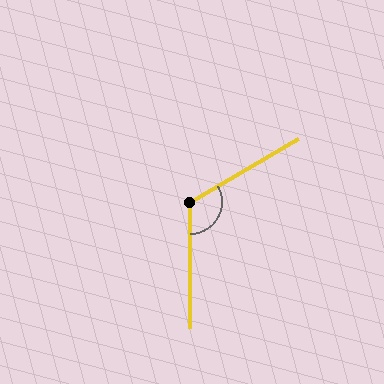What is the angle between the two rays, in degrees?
Approximately 121 degrees.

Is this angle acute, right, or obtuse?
It is obtuse.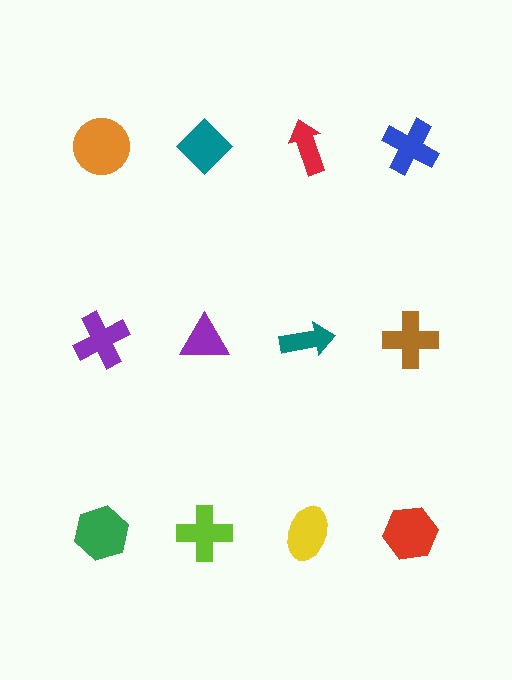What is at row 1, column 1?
An orange circle.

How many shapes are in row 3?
4 shapes.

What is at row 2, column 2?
A purple triangle.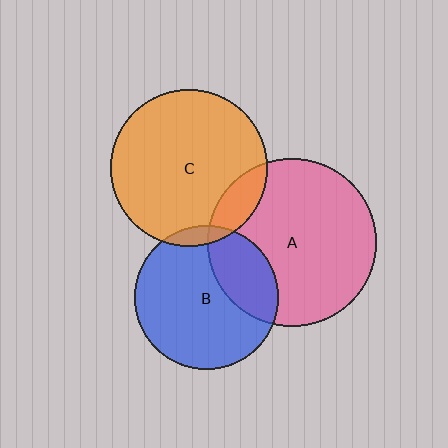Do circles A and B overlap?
Yes.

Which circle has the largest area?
Circle A (pink).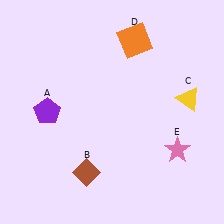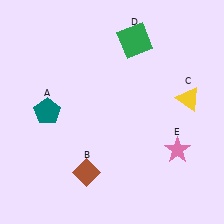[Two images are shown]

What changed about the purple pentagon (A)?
In Image 1, A is purple. In Image 2, it changed to teal.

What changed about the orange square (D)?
In Image 1, D is orange. In Image 2, it changed to green.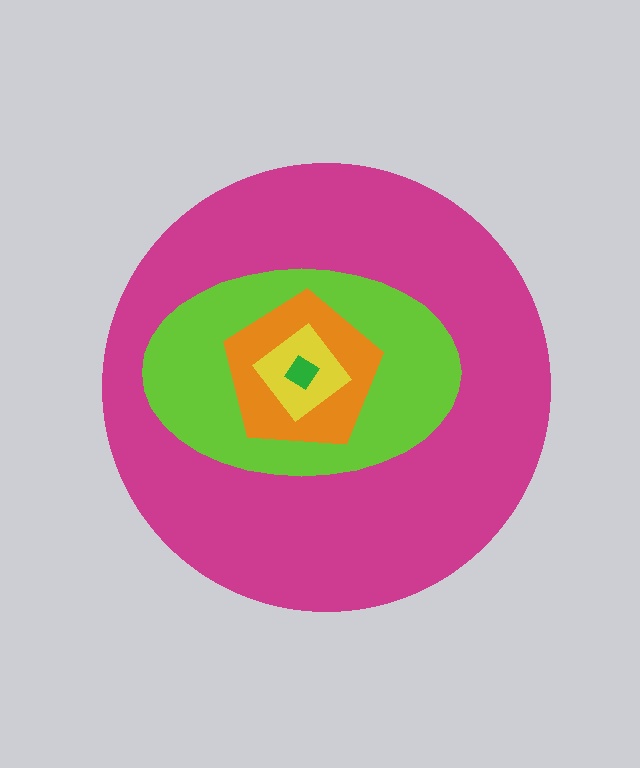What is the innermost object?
The green diamond.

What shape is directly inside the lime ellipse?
The orange pentagon.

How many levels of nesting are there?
5.